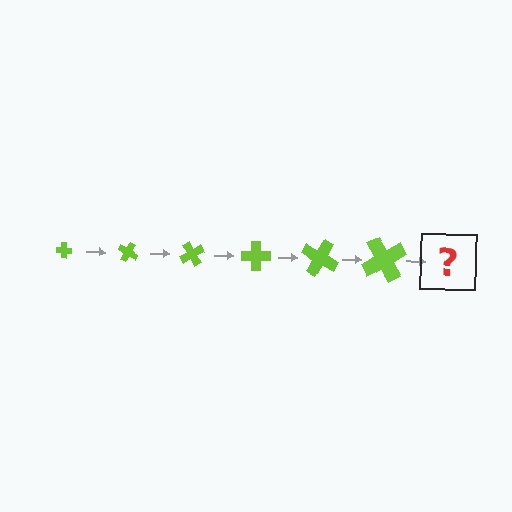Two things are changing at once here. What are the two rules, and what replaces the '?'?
The two rules are that the cross grows larger each step and it rotates 30 degrees each step. The '?' should be a cross, larger than the previous one and rotated 180 degrees from the start.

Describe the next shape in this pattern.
It should be a cross, larger than the previous one and rotated 180 degrees from the start.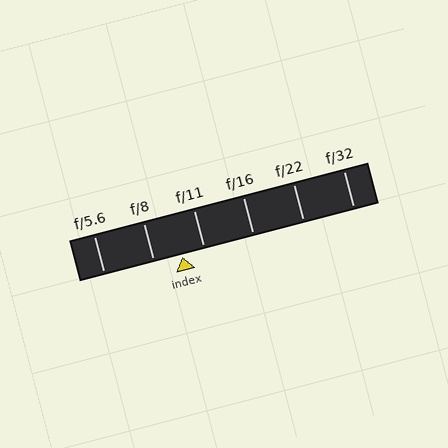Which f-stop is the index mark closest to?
The index mark is closest to f/11.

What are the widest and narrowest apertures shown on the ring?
The widest aperture shown is f/5.6 and the narrowest is f/32.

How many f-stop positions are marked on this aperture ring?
There are 6 f-stop positions marked.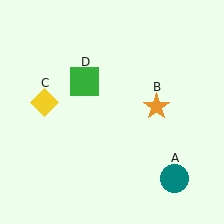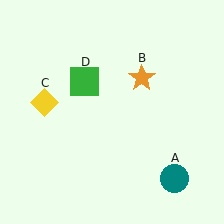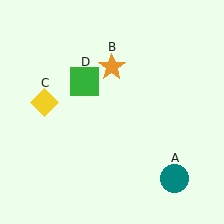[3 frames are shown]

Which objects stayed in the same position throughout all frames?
Teal circle (object A) and yellow diamond (object C) and green square (object D) remained stationary.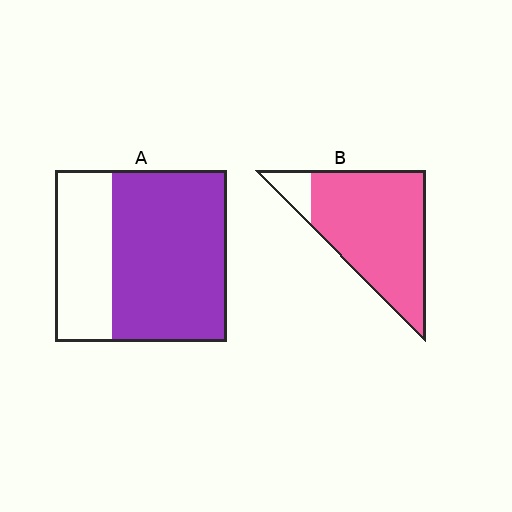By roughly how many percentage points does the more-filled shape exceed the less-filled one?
By roughly 20 percentage points (B over A).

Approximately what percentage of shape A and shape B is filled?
A is approximately 65% and B is approximately 90%.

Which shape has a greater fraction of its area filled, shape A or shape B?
Shape B.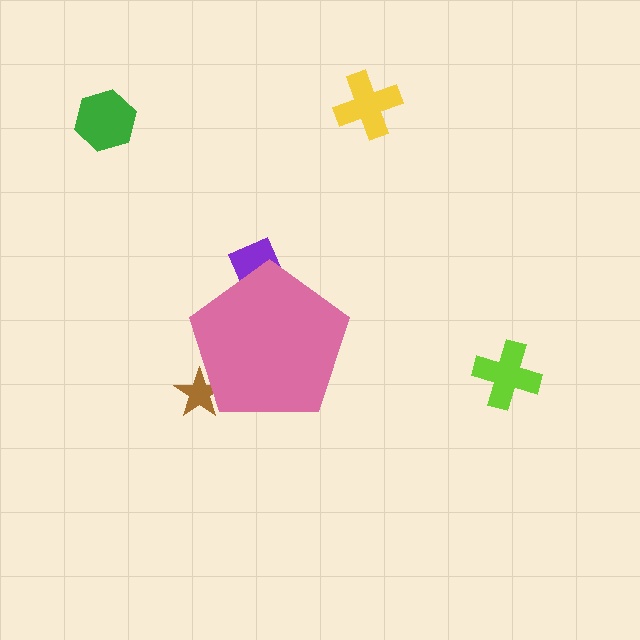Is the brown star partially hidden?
Yes, the brown star is partially hidden behind the pink pentagon.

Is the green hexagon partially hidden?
No, the green hexagon is fully visible.